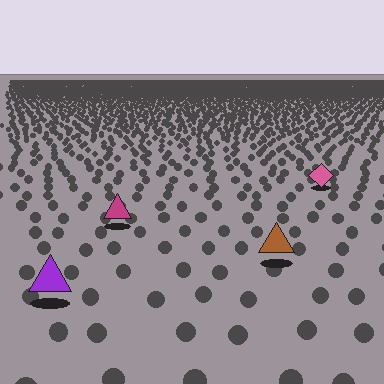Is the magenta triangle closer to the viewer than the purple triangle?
No. The purple triangle is closer — you can tell from the texture gradient: the ground texture is coarser near it.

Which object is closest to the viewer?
The purple triangle is closest. The texture marks near it are larger and more spread out.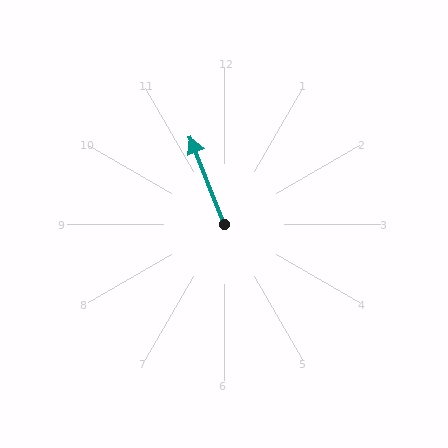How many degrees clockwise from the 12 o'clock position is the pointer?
Approximately 339 degrees.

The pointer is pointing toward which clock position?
Roughly 11 o'clock.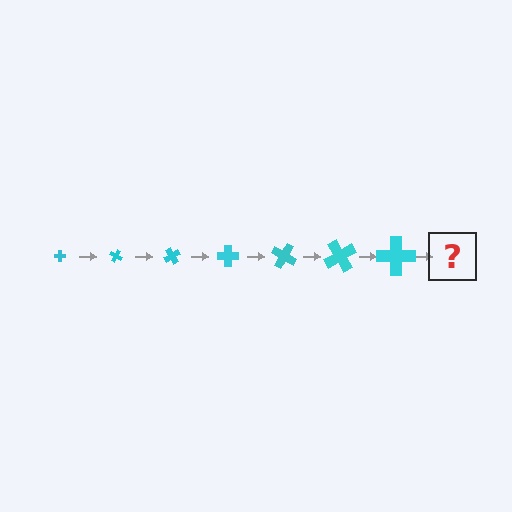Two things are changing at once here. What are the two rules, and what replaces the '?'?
The two rules are that the cross grows larger each step and it rotates 30 degrees each step. The '?' should be a cross, larger than the previous one and rotated 210 degrees from the start.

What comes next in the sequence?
The next element should be a cross, larger than the previous one and rotated 210 degrees from the start.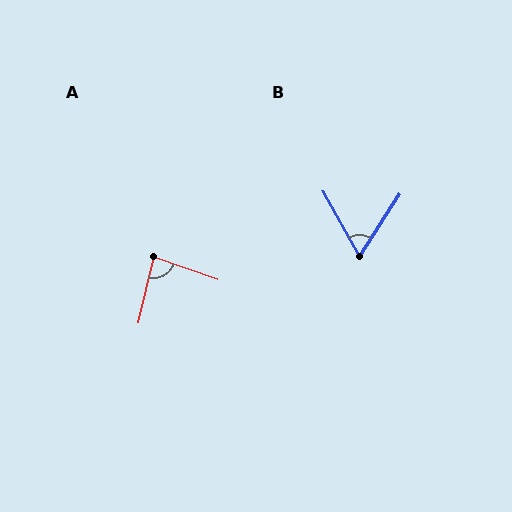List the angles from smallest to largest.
B (62°), A (84°).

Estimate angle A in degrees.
Approximately 84 degrees.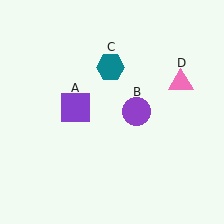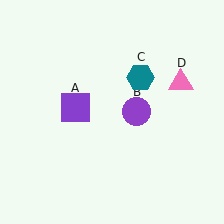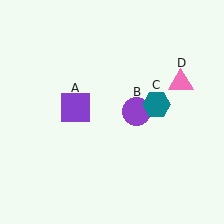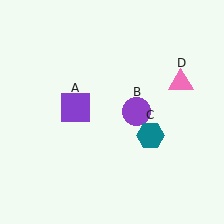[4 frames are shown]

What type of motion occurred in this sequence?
The teal hexagon (object C) rotated clockwise around the center of the scene.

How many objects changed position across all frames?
1 object changed position: teal hexagon (object C).